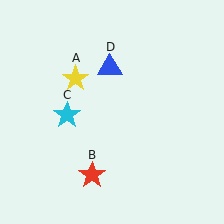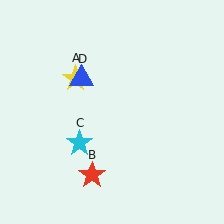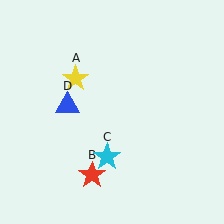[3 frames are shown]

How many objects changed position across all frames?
2 objects changed position: cyan star (object C), blue triangle (object D).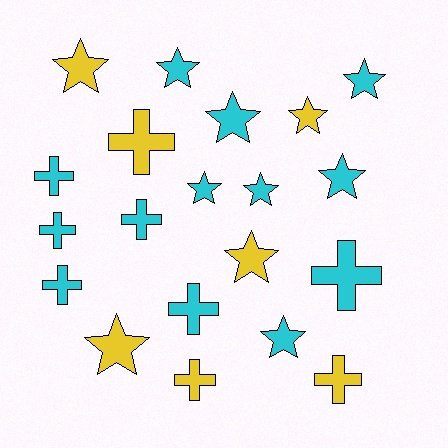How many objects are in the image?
There are 20 objects.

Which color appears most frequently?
Cyan, with 13 objects.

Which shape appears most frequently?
Star, with 11 objects.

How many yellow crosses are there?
There are 3 yellow crosses.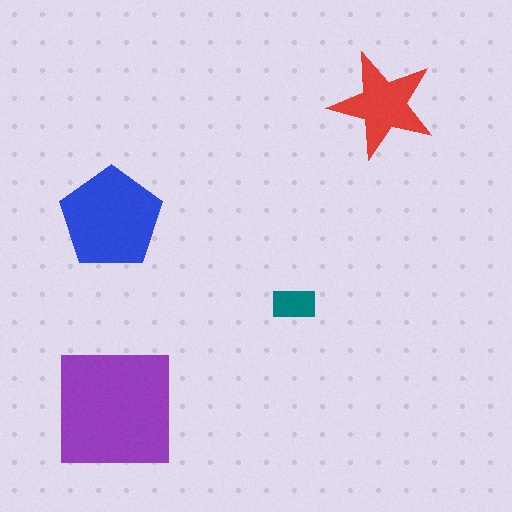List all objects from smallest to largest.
The teal rectangle, the red star, the blue pentagon, the purple square.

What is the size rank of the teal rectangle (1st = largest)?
4th.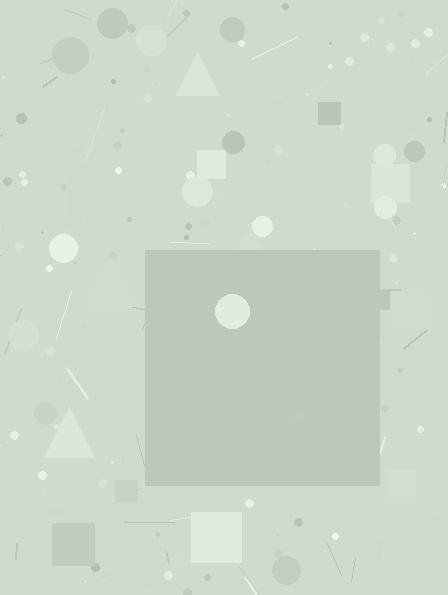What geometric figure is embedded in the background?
A square is embedded in the background.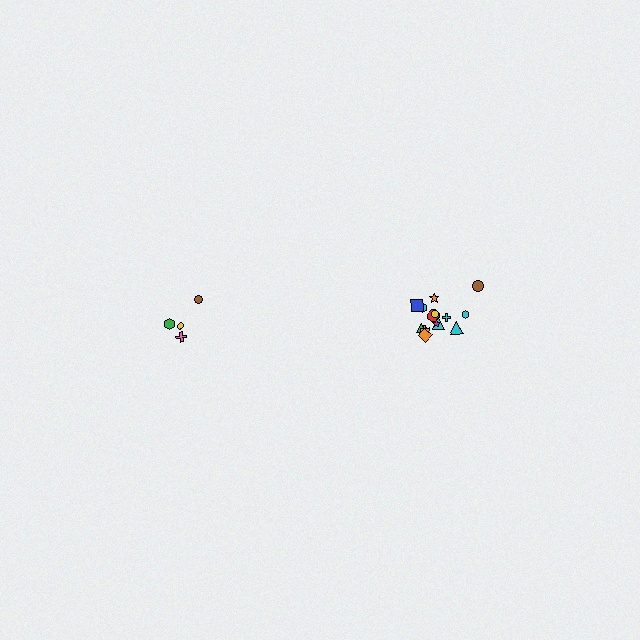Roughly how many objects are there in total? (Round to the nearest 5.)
Roughly 20 objects in total.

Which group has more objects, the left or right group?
The right group.